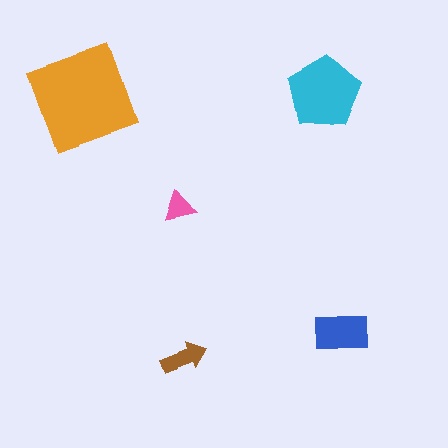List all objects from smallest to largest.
The pink triangle, the brown arrow, the blue rectangle, the cyan pentagon, the orange diamond.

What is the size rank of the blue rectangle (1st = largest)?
3rd.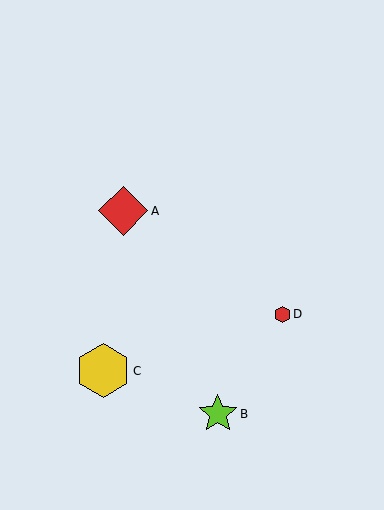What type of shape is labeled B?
Shape B is a lime star.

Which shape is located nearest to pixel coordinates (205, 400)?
The lime star (labeled B) at (218, 414) is nearest to that location.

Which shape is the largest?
The yellow hexagon (labeled C) is the largest.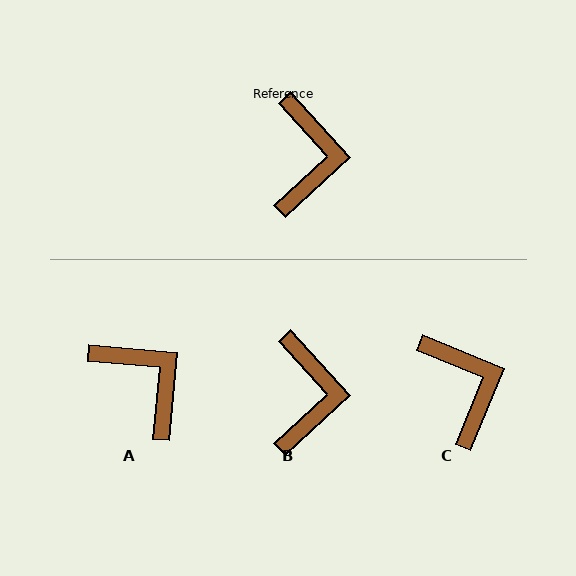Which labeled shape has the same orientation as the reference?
B.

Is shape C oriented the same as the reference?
No, it is off by about 25 degrees.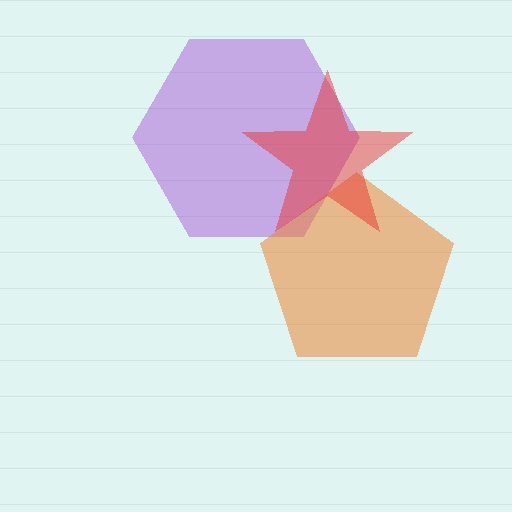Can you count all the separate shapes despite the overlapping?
Yes, there are 3 separate shapes.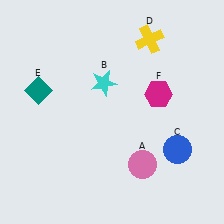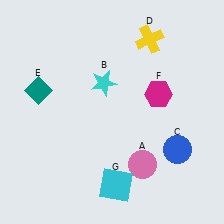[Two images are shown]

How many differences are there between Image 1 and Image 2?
There is 1 difference between the two images.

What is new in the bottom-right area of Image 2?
A cyan square (G) was added in the bottom-right area of Image 2.